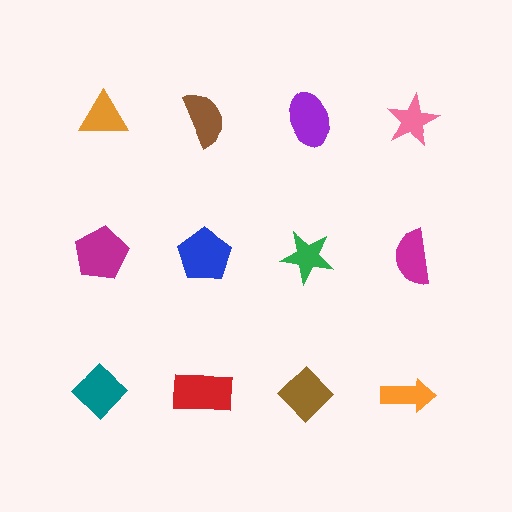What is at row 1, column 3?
A purple ellipse.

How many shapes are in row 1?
4 shapes.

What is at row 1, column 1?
An orange triangle.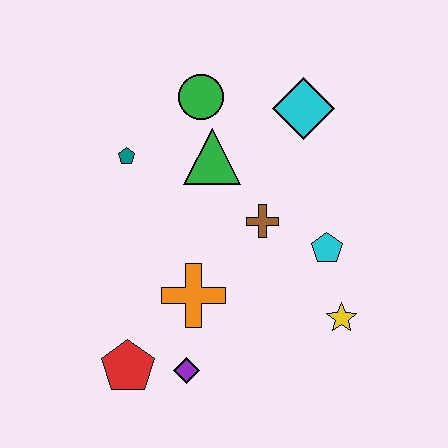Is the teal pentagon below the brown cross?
No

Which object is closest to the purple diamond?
The red pentagon is closest to the purple diamond.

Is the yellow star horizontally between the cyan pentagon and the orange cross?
No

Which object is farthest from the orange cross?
The cyan diamond is farthest from the orange cross.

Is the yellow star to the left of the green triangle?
No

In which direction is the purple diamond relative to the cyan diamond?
The purple diamond is below the cyan diamond.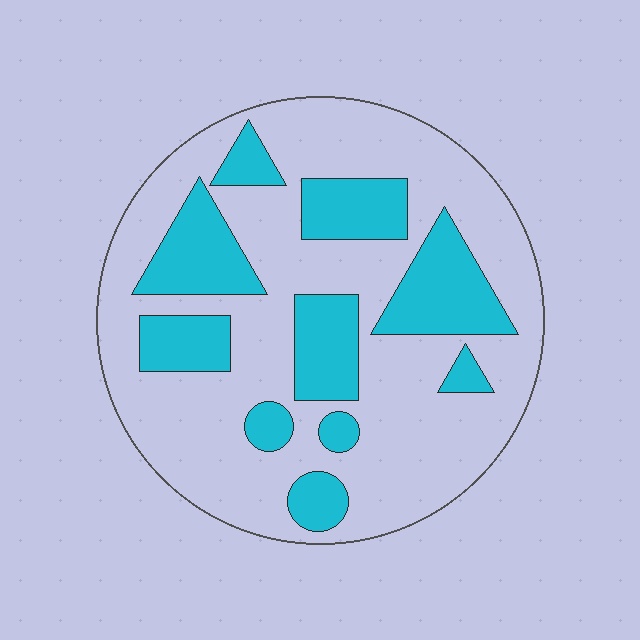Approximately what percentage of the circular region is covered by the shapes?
Approximately 30%.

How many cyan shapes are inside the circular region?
10.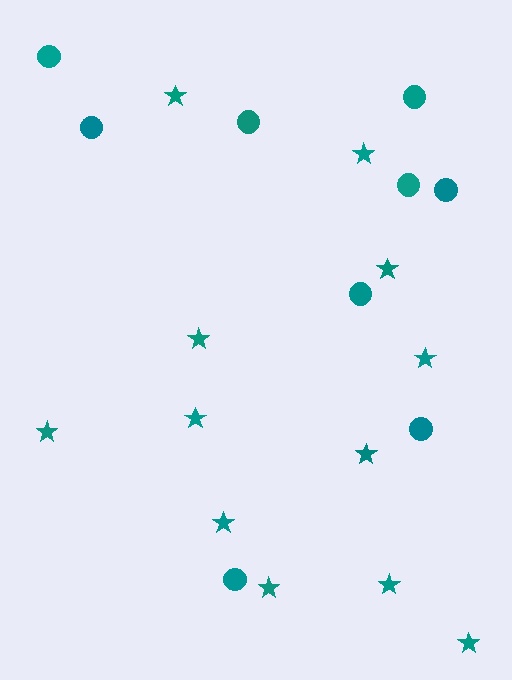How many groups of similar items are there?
There are 2 groups: one group of circles (9) and one group of stars (12).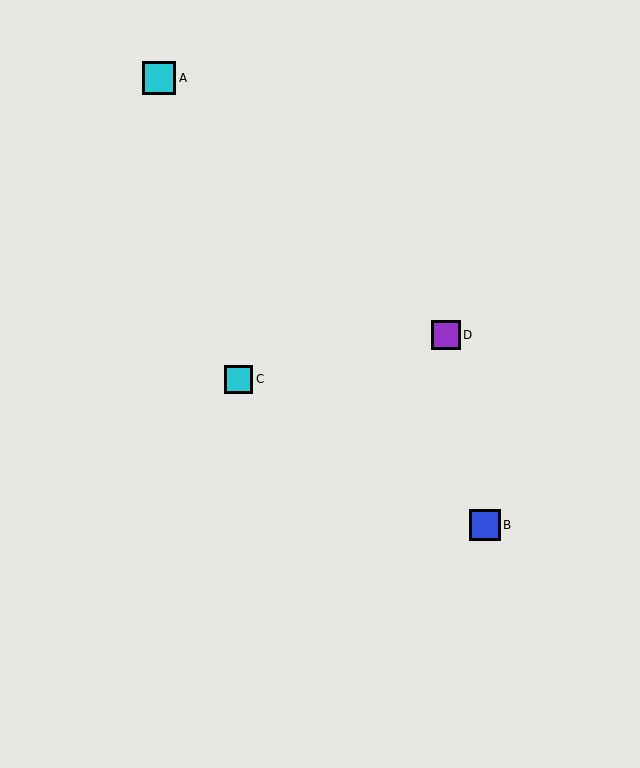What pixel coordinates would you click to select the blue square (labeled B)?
Click at (485, 525) to select the blue square B.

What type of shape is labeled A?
Shape A is a cyan square.